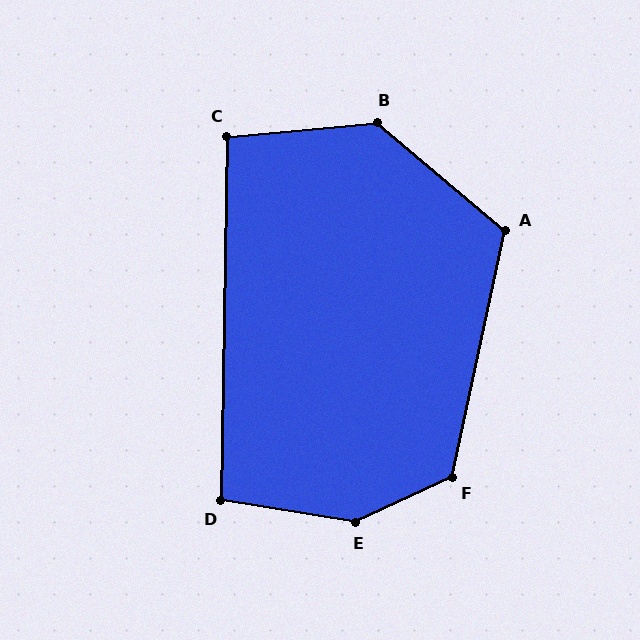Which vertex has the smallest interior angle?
C, at approximately 96 degrees.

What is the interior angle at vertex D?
Approximately 99 degrees (obtuse).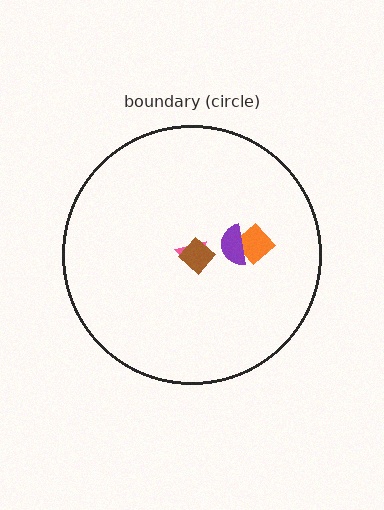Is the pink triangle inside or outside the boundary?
Inside.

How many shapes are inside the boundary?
4 inside, 0 outside.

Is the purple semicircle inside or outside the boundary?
Inside.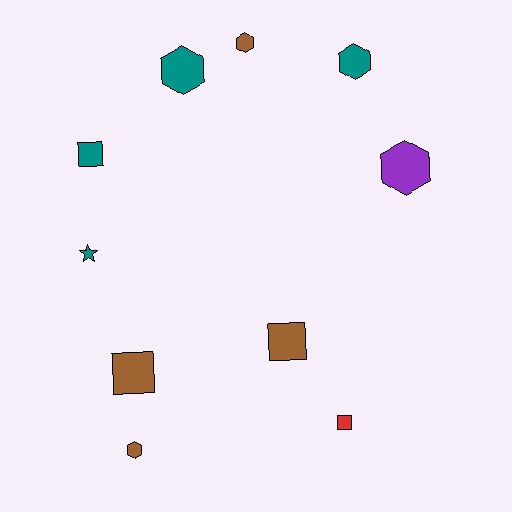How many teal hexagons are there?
There are 2 teal hexagons.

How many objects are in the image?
There are 10 objects.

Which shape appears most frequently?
Hexagon, with 5 objects.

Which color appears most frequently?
Teal, with 4 objects.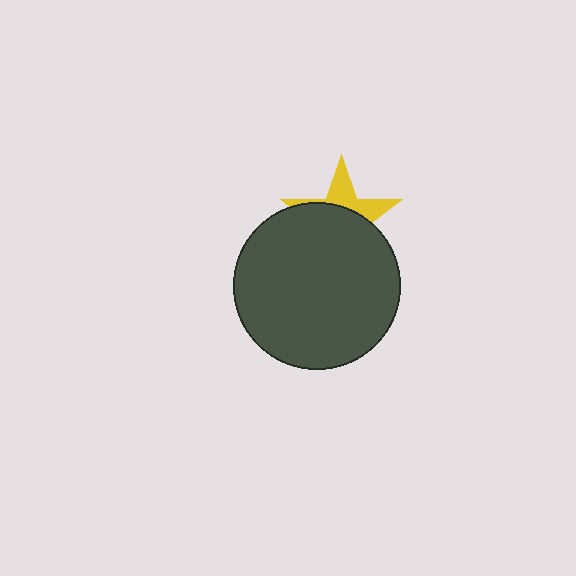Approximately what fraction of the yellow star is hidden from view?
Roughly 65% of the yellow star is hidden behind the dark gray circle.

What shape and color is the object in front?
The object in front is a dark gray circle.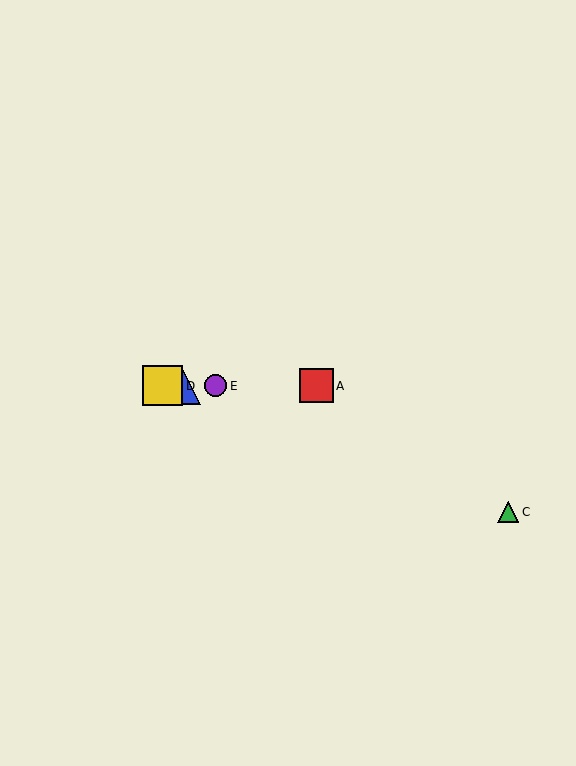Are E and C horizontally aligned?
No, E is at y≈386 and C is at y≈512.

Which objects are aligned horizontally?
Objects A, B, D, E are aligned horizontally.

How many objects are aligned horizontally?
4 objects (A, B, D, E) are aligned horizontally.